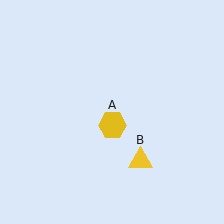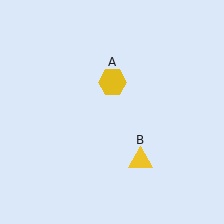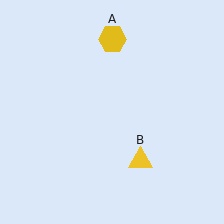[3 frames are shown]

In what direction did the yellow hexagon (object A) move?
The yellow hexagon (object A) moved up.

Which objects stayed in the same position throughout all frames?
Yellow triangle (object B) remained stationary.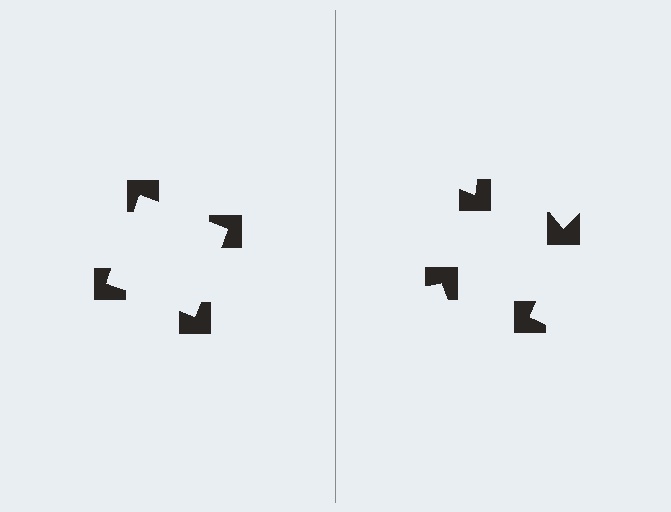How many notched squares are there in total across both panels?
8 — 4 on each side.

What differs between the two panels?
The notched squares are positioned identically on both sides; only the wedge orientations differ. On the left they align to a square; on the right they are misaligned.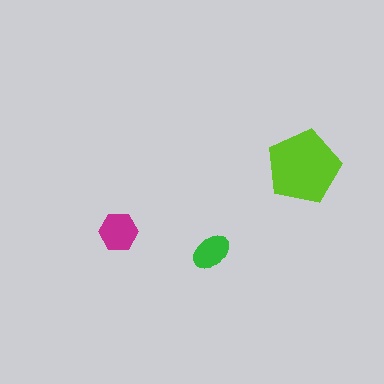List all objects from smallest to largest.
The green ellipse, the magenta hexagon, the lime pentagon.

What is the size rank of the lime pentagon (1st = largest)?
1st.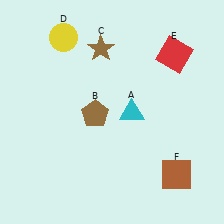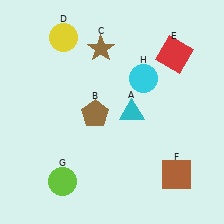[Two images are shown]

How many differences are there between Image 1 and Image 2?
There are 2 differences between the two images.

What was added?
A lime circle (G), a cyan circle (H) were added in Image 2.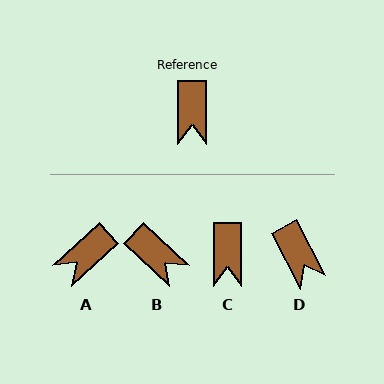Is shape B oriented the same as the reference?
No, it is off by about 47 degrees.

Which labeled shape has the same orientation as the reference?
C.